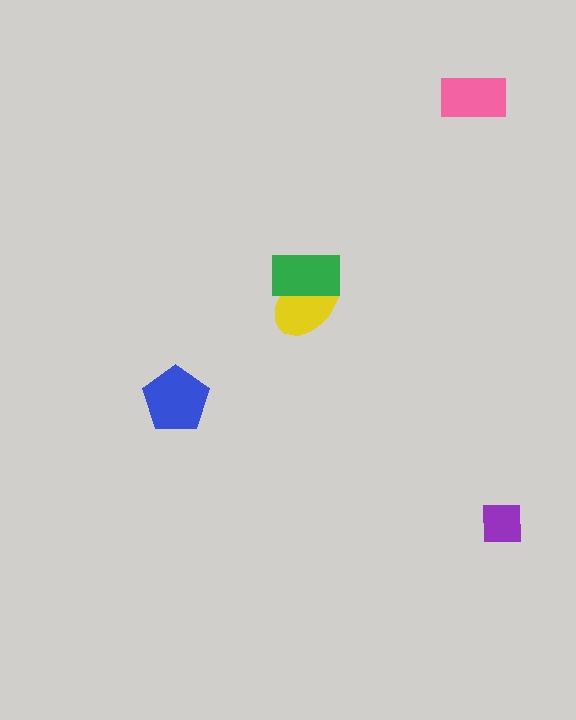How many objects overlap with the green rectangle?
1 object overlaps with the green rectangle.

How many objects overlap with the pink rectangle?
0 objects overlap with the pink rectangle.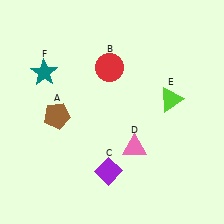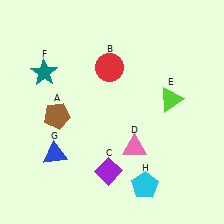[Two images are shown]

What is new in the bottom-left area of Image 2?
A blue triangle (G) was added in the bottom-left area of Image 2.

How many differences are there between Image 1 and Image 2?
There are 2 differences between the two images.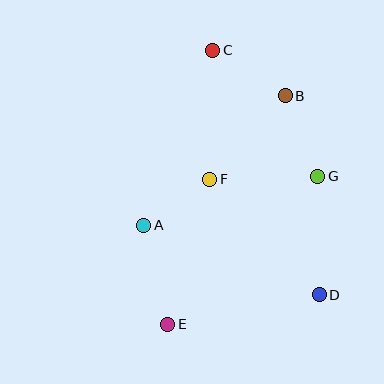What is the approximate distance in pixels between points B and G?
The distance between B and G is approximately 87 pixels.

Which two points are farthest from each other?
Points C and E are farthest from each other.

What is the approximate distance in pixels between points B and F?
The distance between B and F is approximately 113 pixels.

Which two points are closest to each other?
Points A and F are closest to each other.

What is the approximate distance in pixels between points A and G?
The distance between A and G is approximately 181 pixels.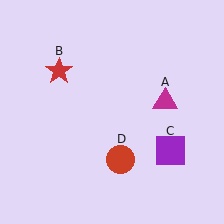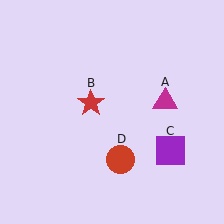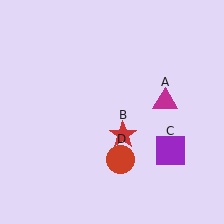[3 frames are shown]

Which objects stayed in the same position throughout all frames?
Magenta triangle (object A) and purple square (object C) and red circle (object D) remained stationary.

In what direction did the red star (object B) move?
The red star (object B) moved down and to the right.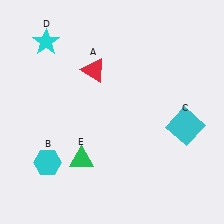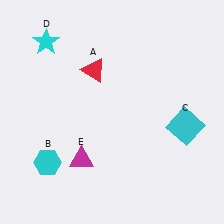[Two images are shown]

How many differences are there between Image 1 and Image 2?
There is 1 difference between the two images.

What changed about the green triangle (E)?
In Image 1, E is green. In Image 2, it changed to magenta.